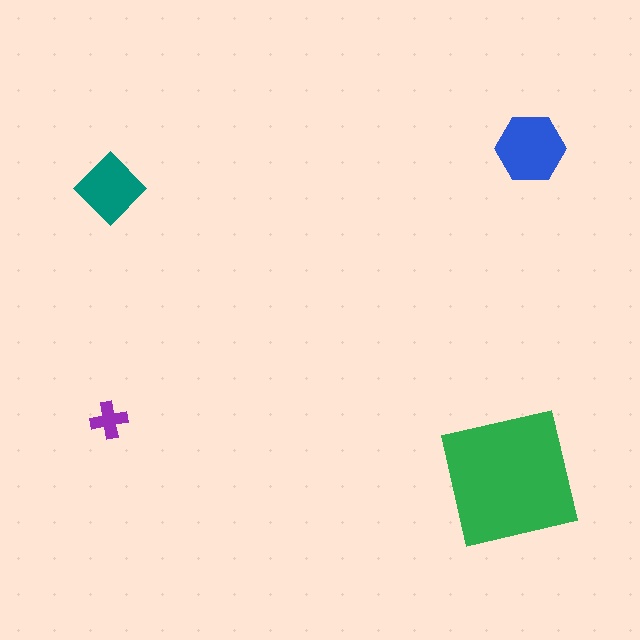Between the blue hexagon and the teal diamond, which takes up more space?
The blue hexagon.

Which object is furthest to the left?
The purple cross is leftmost.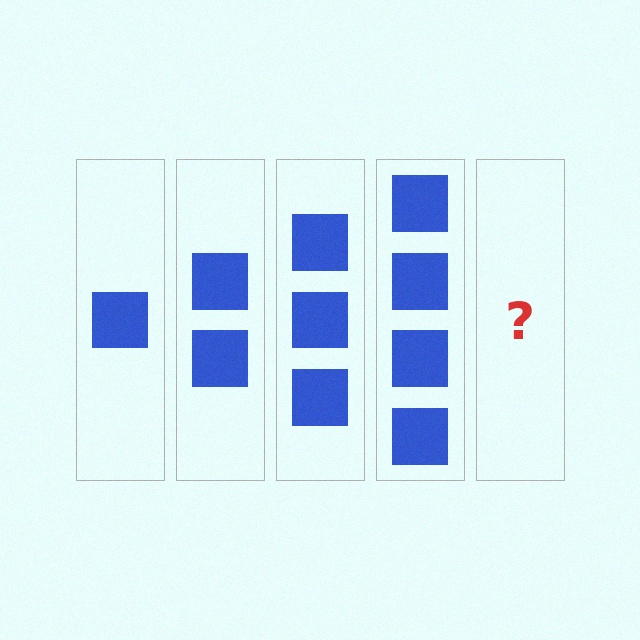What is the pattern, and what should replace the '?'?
The pattern is that each step adds one more square. The '?' should be 5 squares.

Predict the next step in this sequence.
The next step is 5 squares.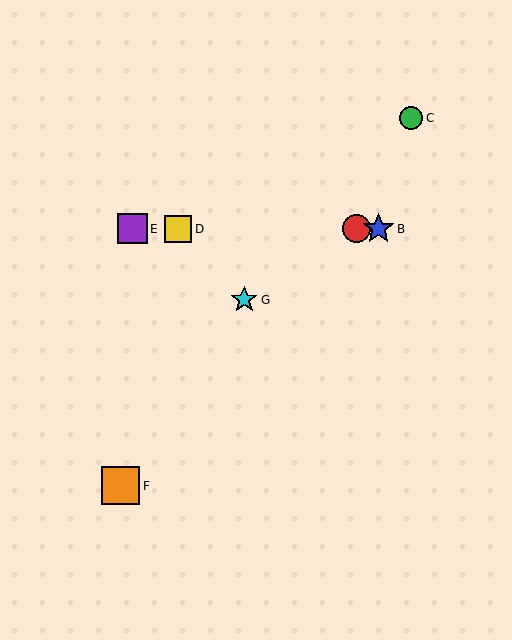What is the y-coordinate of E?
Object E is at y≈229.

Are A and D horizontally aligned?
Yes, both are at y≈229.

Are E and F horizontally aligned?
No, E is at y≈229 and F is at y≈486.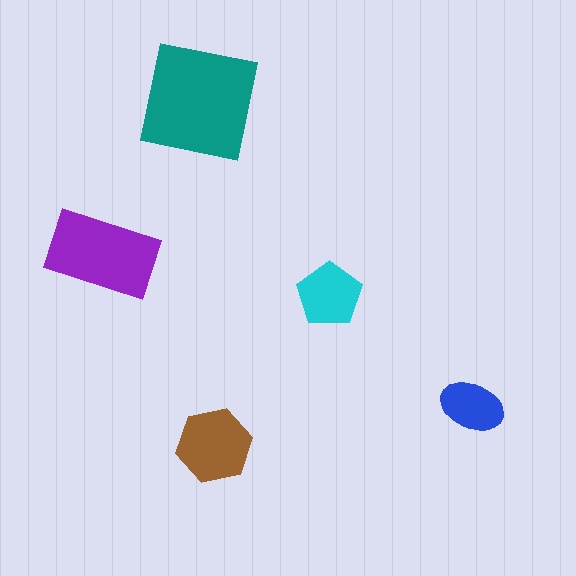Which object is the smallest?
The blue ellipse.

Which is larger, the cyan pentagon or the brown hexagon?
The brown hexagon.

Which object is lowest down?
The brown hexagon is bottommost.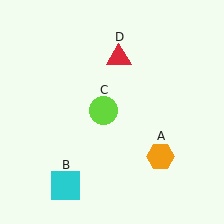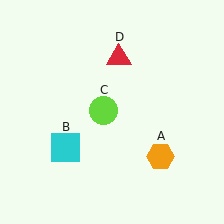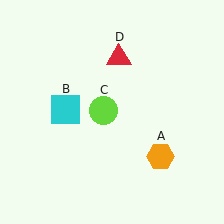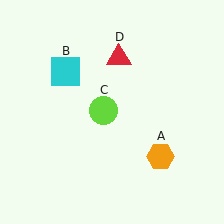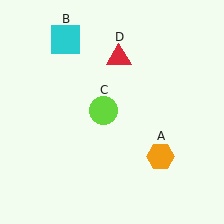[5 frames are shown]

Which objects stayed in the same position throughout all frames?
Orange hexagon (object A) and lime circle (object C) and red triangle (object D) remained stationary.